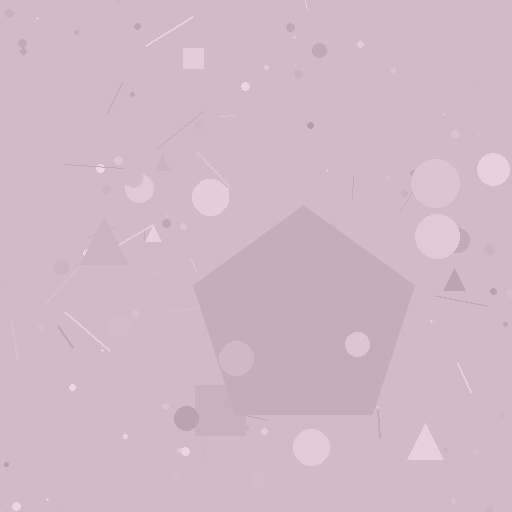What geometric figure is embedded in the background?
A pentagon is embedded in the background.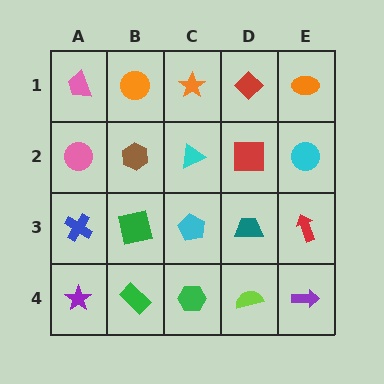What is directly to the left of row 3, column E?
A teal trapezoid.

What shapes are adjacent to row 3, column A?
A pink circle (row 2, column A), a purple star (row 4, column A), a green square (row 3, column B).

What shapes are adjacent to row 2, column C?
An orange star (row 1, column C), a cyan pentagon (row 3, column C), a brown hexagon (row 2, column B), a red square (row 2, column D).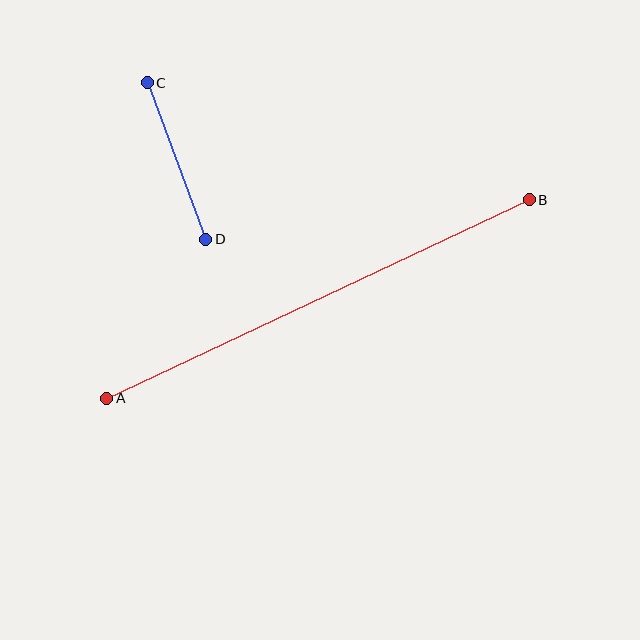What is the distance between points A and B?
The distance is approximately 467 pixels.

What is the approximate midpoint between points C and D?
The midpoint is at approximately (177, 161) pixels.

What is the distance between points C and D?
The distance is approximately 167 pixels.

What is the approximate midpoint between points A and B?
The midpoint is at approximately (318, 299) pixels.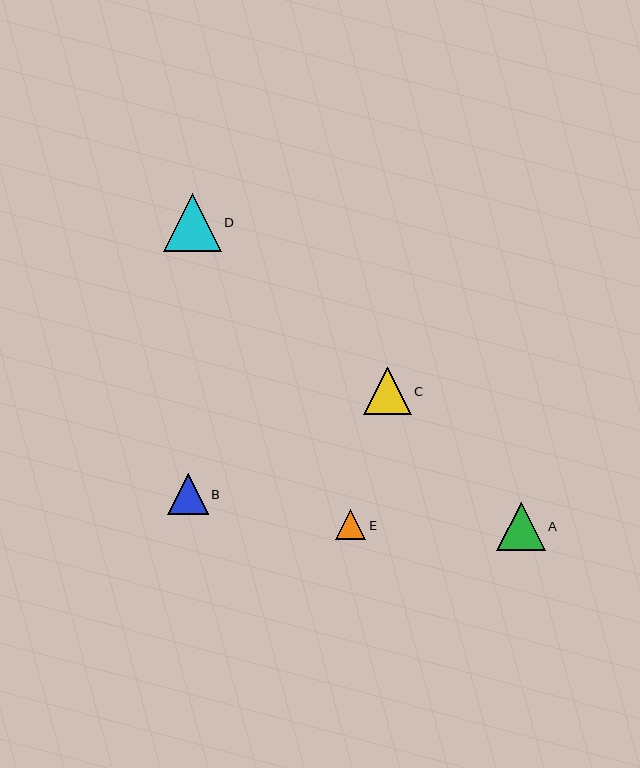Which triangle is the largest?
Triangle D is the largest with a size of approximately 57 pixels.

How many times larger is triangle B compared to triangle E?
Triangle B is approximately 1.3 times the size of triangle E.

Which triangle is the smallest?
Triangle E is the smallest with a size of approximately 30 pixels.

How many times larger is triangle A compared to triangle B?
Triangle A is approximately 1.2 times the size of triangle B.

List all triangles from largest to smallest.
From largest to smallest: D, A, C, B, E.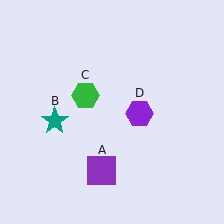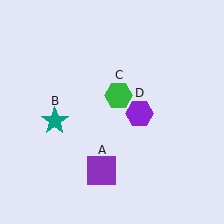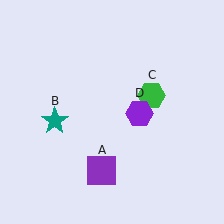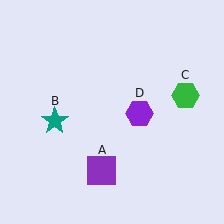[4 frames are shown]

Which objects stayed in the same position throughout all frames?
Purple square (object A) and teal star (object B) and purple hexagon (object D) remained stationary.